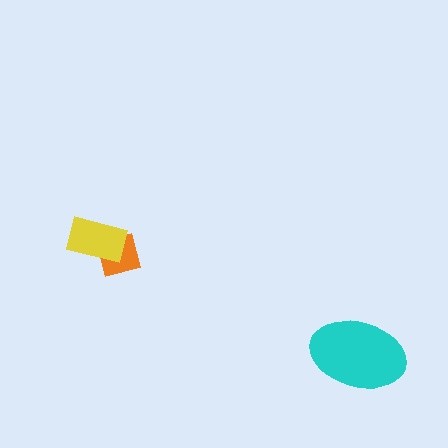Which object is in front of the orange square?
The yellow rectangle is in front of the orange square.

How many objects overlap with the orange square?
1 object overlaps with the orange square.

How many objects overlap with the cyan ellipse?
0 objects overlap with the cyan ellipse.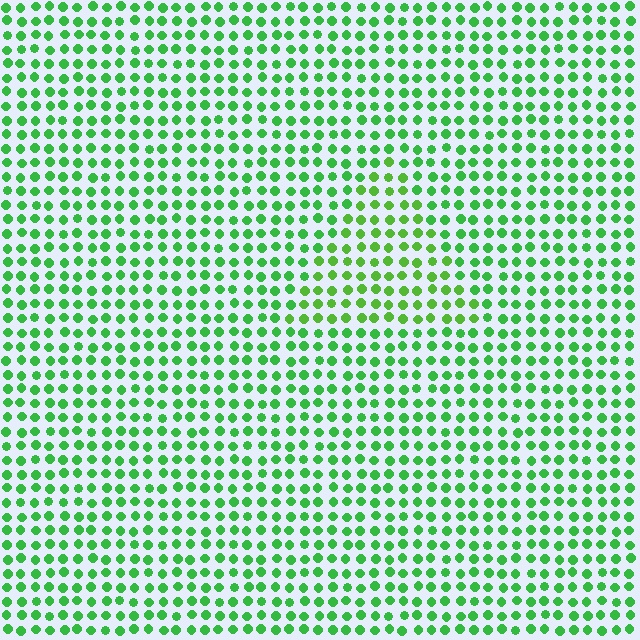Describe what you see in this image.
The image is filled with small green elements in a uniform arrangement. A triangle-shaped region is visible where the elements are tinted to a slightly different hue, forming a subtle color boundary.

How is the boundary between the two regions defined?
The boundary is defined purely by a slight shift in hue (about 20 degrees). Spacing, size, and orientation are identical on both sides.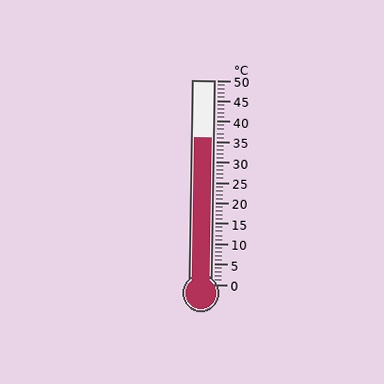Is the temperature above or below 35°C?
The temperature is above 35°C.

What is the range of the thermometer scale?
The thermometer scale ranges from 0°C to 50°C.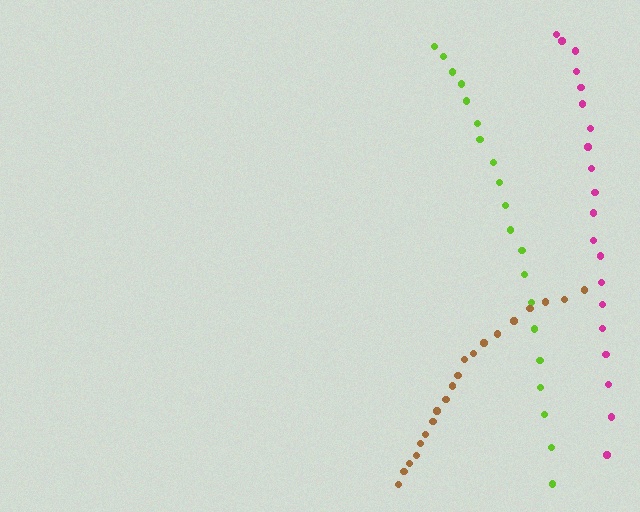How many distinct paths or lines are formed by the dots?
There are 3 distinct paths.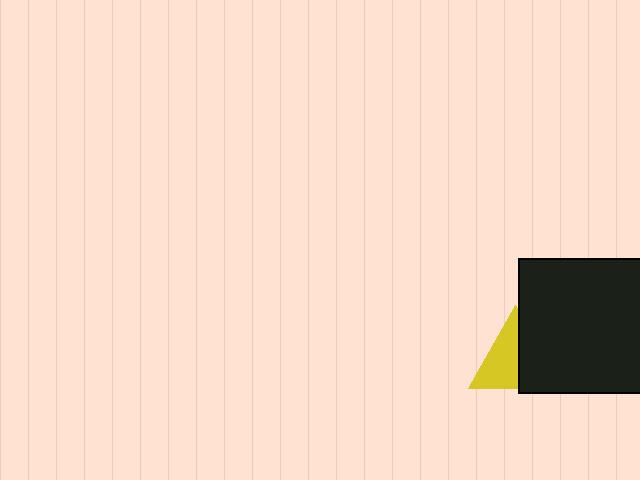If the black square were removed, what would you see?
You would see the complete yellow triangle.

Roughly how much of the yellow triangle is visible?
About half of it is visible (roughly 54%).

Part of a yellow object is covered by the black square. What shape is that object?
It is a triangle.